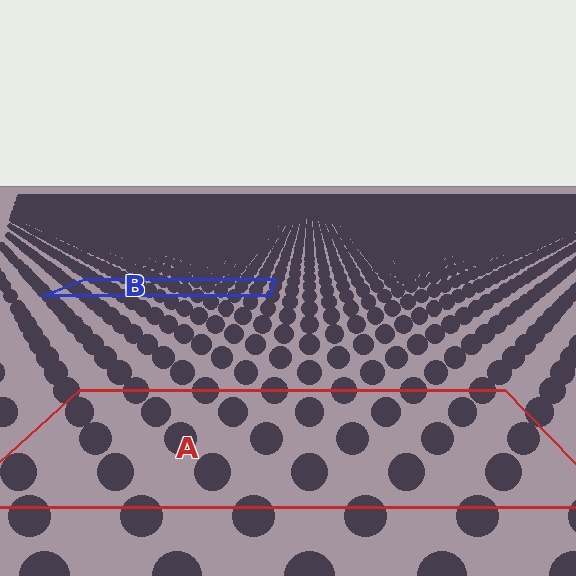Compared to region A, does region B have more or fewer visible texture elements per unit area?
Region B has more texture elements per unit area — they are packed more densely because it is farther away.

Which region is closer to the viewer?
Region A is closer. The texture elements there are larger and more spread out.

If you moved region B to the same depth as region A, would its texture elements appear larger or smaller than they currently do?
They would appear larger. At a closer depth, the same texture elements are projected at a bigger on-screen size.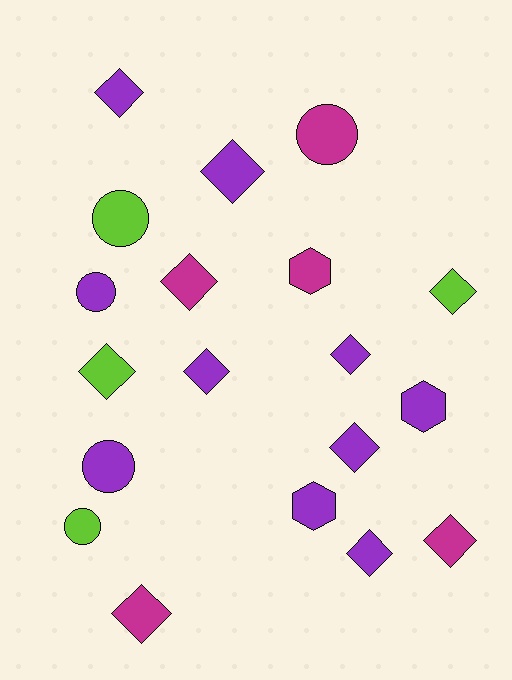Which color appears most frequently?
Purple, with 10 objects.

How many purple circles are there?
There are 2 purple circles.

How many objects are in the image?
There are 19 objects.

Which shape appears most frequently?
Diamond, with 11 objects.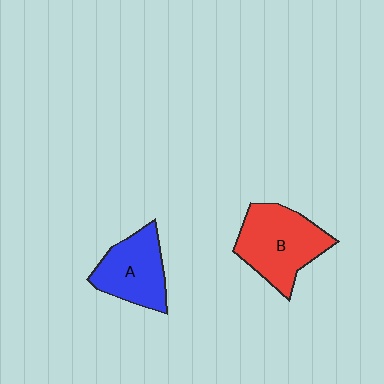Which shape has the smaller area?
Shape A (blue).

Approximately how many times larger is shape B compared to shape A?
Approximately 1.3 times.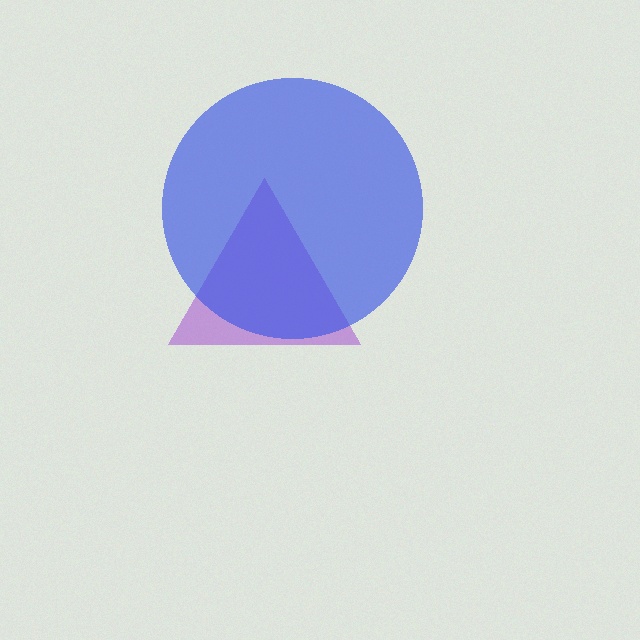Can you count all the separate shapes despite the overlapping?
Yes, there are 2 separate shapes.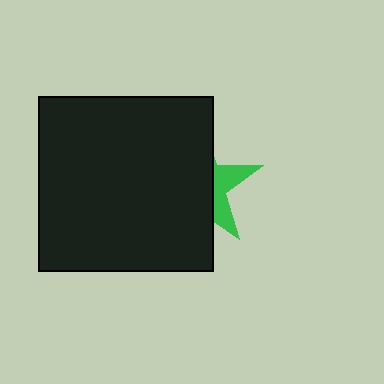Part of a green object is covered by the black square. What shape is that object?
It is a star.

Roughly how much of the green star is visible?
A small part of it is visible (roughly 30%).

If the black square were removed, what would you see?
You would see the complete green star.